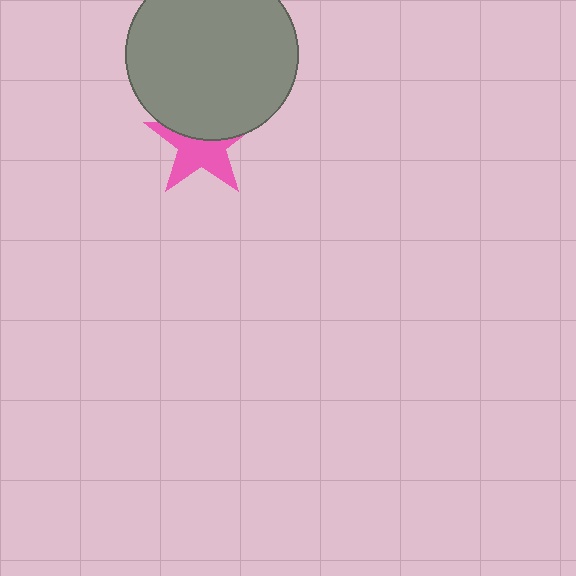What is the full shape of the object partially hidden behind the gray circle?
The partially hidden object is a pink star.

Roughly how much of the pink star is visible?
About half of it is visible (roughly 56%).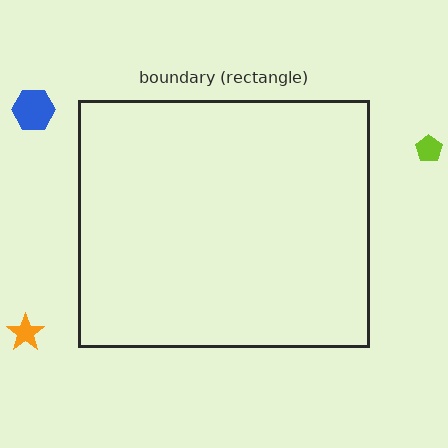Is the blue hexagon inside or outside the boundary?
Outside.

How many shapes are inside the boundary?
0 inside, 3 outside.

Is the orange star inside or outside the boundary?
Outside.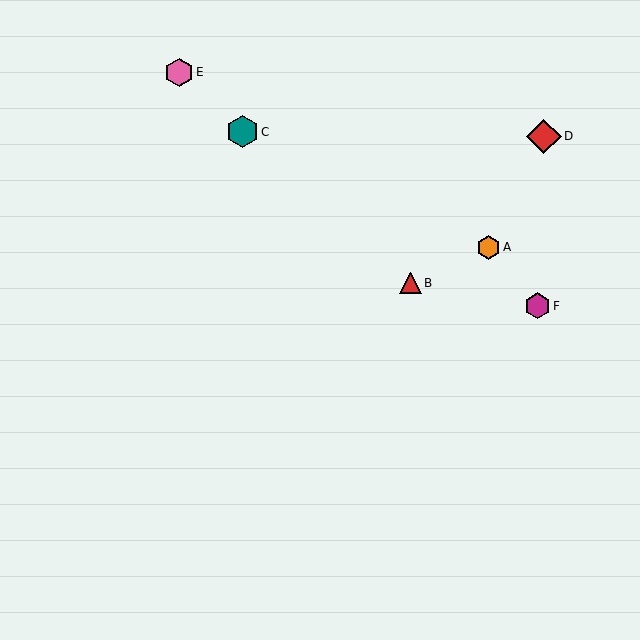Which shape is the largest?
The red diamond (labeled D) is the largest.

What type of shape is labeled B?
Shape B is a red triangle.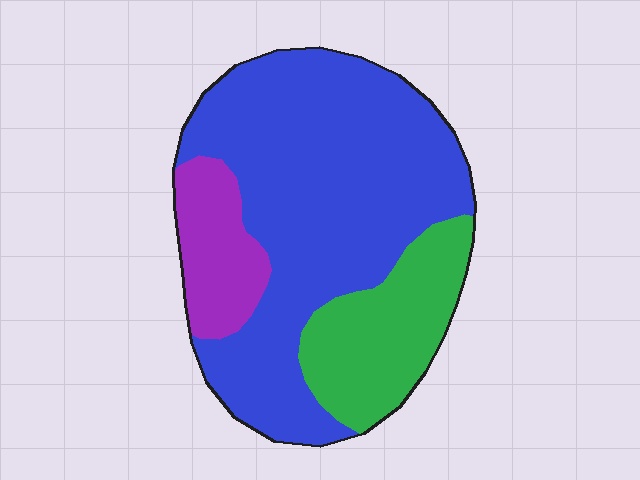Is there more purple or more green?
Green.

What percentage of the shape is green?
Green takes up about one fifth (1/5) of the shape.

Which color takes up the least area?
Purple, at roughly 15%.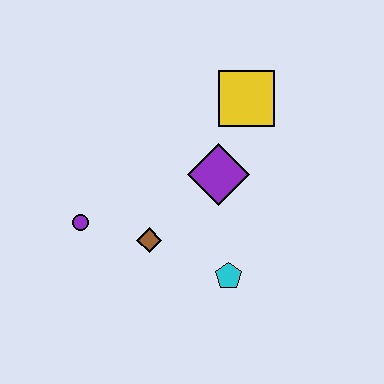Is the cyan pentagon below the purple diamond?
Yes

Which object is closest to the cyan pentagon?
The brown diamond is closest to the cyan pentagon.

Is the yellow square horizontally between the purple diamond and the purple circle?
No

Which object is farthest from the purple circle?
The yellow square is farthest from the purple circle.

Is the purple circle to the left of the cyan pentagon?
Yes